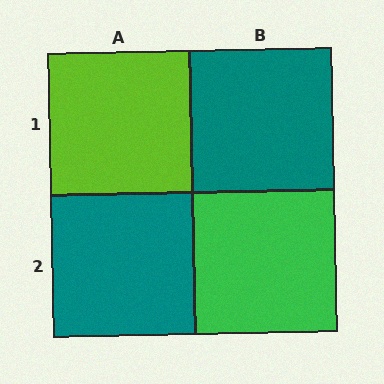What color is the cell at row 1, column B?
Teal.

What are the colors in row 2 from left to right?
Teal, green.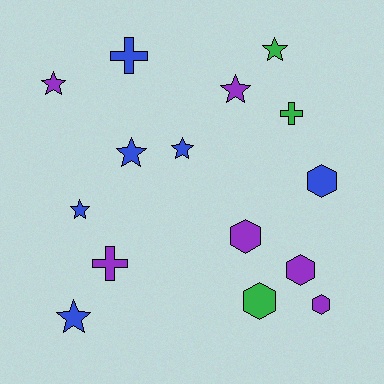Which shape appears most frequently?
Star, with 7 objects.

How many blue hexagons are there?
There is 1 blue hexagon.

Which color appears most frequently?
Blue, with 6 objects.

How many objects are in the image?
There are 15 objects.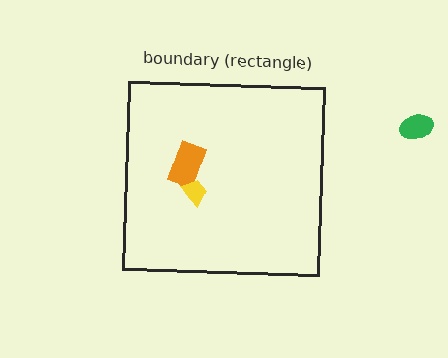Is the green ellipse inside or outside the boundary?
Outside.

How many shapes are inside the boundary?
2 inside, 1 outside.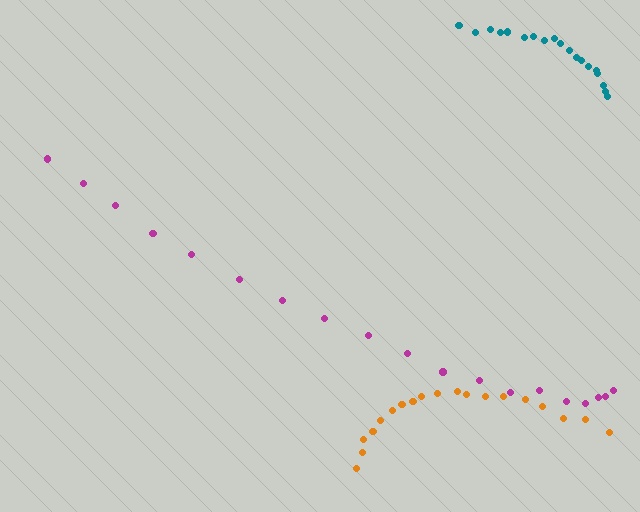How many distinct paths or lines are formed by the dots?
There are 3 distinct paths.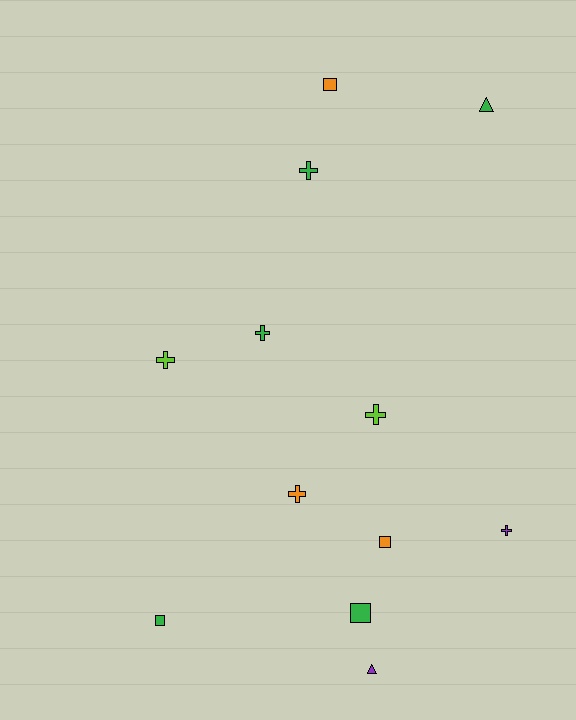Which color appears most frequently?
Green, with 5 objects.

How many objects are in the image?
There are 12 objects.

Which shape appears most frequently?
Cross, with 6 objects.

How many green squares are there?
There are 2 green squares.